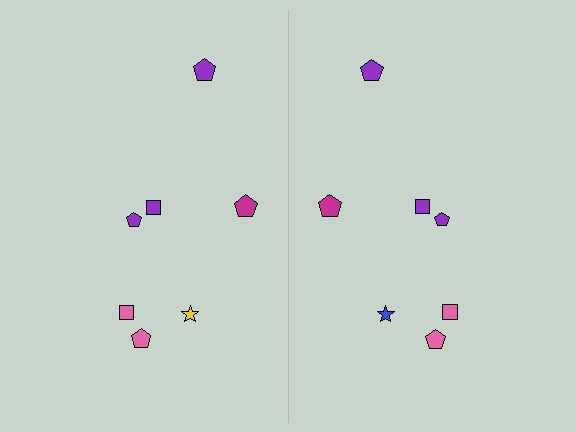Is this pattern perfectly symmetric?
No, the pattern is not perfectly symmetric. The blue star on the right side breaks the symmetry — its mirror counterpart is yellow.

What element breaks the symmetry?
The blue star on the right side breaks the symmetry — its mirror counterpart is yellow.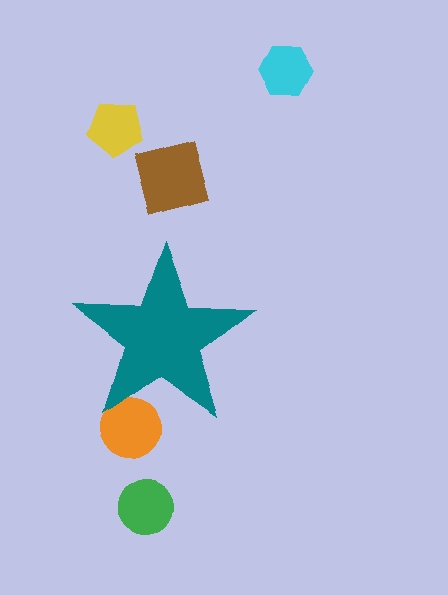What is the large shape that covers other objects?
A teal star.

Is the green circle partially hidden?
No, the green circle is fully visible.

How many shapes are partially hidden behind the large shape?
1 shape is partially hidden.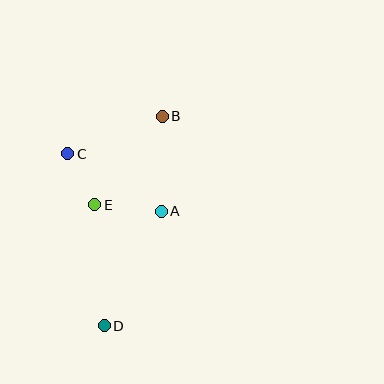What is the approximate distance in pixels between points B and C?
The distance between B and C is approximately 102 pixels.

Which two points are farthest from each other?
Points B and D are farthest from each other.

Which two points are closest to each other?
Points C and E are closest to each other.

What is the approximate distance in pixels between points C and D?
The distance between C and D is approximately 176 pixels.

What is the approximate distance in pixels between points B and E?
The distance between B and E is approximately 111 pixels.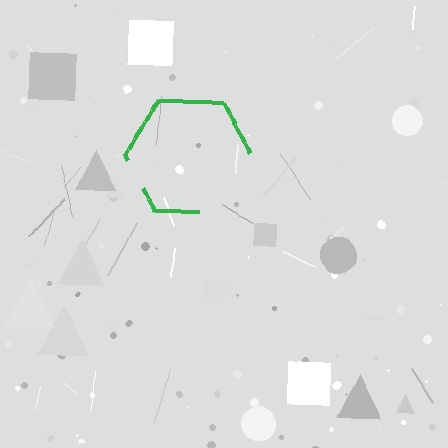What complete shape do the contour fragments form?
The contour fragments form a hexagon.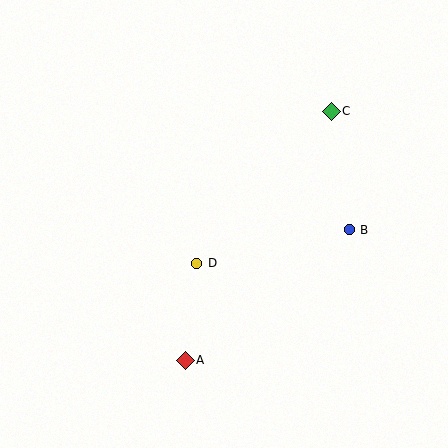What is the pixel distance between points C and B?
The distance between C and B is 120 pixels.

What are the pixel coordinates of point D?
Point D is at (197, 263).